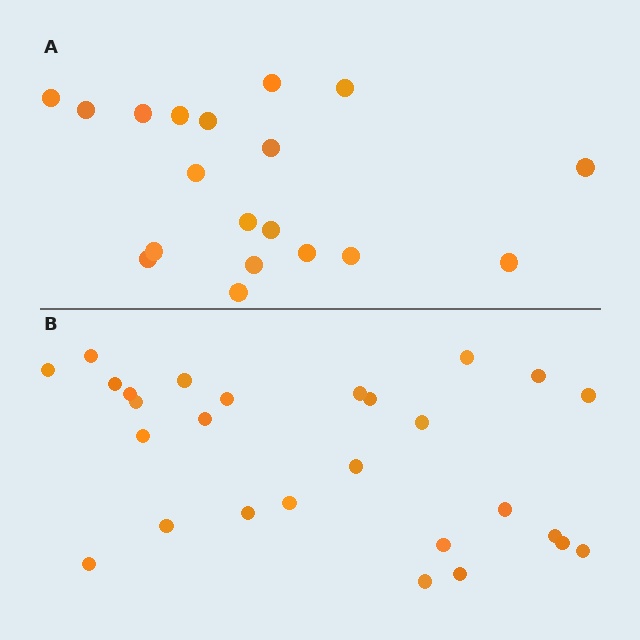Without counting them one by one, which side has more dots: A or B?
Region B (the bottom region) has more dots.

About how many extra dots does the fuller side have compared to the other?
Region B has roughly 8 or so more dots than region A.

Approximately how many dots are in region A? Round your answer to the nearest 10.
About 20 dots. (The exact count is 19, which rounds to 20.)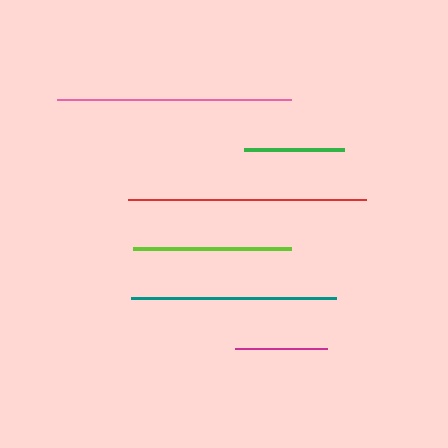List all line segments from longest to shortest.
From longest to shortest: red, pink, teal, lime, green, magenta.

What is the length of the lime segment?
The lime segment is approximately 158 pixels long.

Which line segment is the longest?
The red line is the longest at approximately 238 pixels.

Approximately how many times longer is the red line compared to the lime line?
The red line is approximately 1.5 times the length of the lime line.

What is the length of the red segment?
The red segment is approximately 238 pixels long.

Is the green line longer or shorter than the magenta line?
The green line is longer than the magenta line.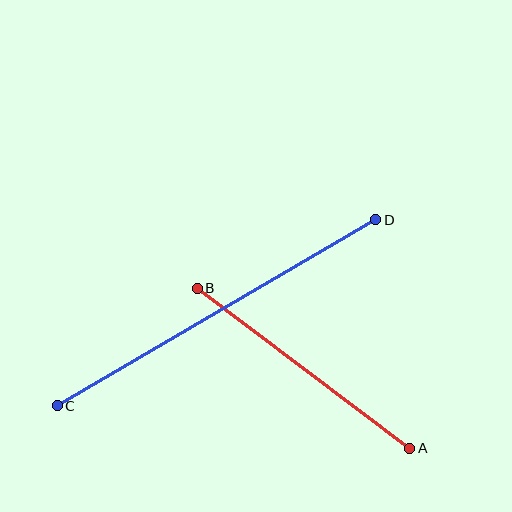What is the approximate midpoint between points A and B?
The midpoint is at approximately (303, 368) pixels.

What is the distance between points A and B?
The distance is approximately 266 pixels.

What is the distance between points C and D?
The distance is approximately 369 pixels.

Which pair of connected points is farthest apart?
Points C and D are farthest apart.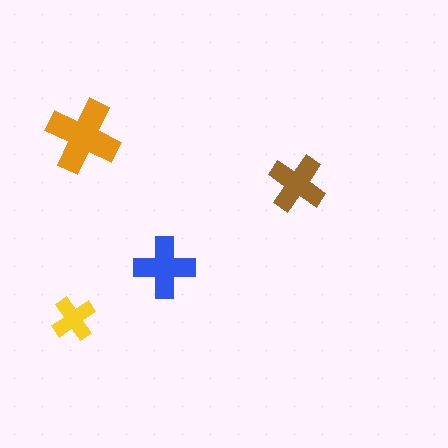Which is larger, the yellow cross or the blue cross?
The blue one.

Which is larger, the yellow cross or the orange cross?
The orange one.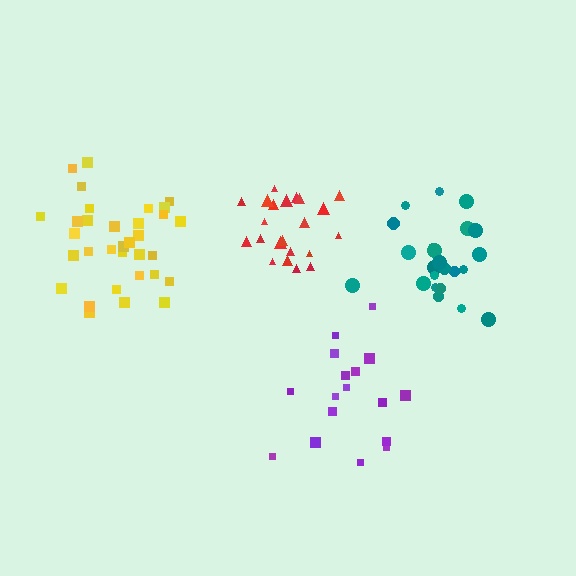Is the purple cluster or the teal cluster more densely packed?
Teal.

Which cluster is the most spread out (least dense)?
Purple.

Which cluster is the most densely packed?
Red.